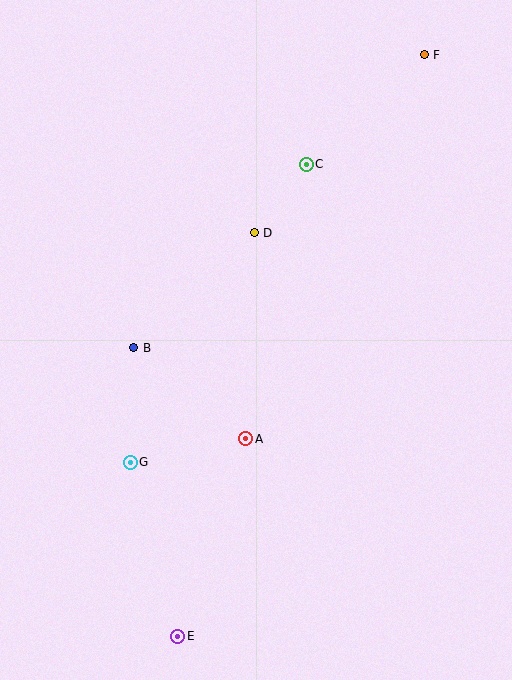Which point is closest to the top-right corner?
Point F is closest to the top-right corner.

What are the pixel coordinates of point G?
Point G is at (130, 462).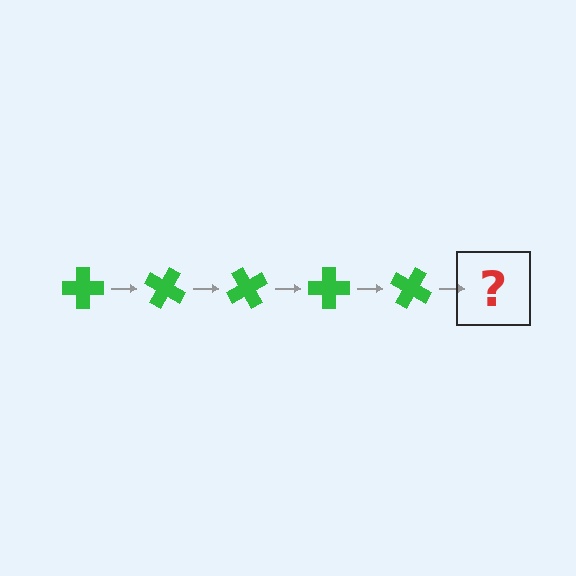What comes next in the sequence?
The next element should be a green cross rotated 150 degrees.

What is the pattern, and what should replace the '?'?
The pattern is that the cross rotates 30 degrees each step. The '?' should be a green cross rotated 150 degrees.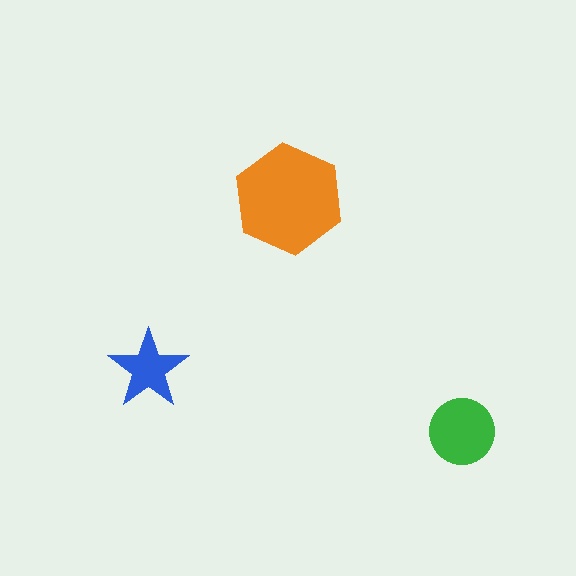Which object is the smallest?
The blue star.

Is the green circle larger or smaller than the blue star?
Larger.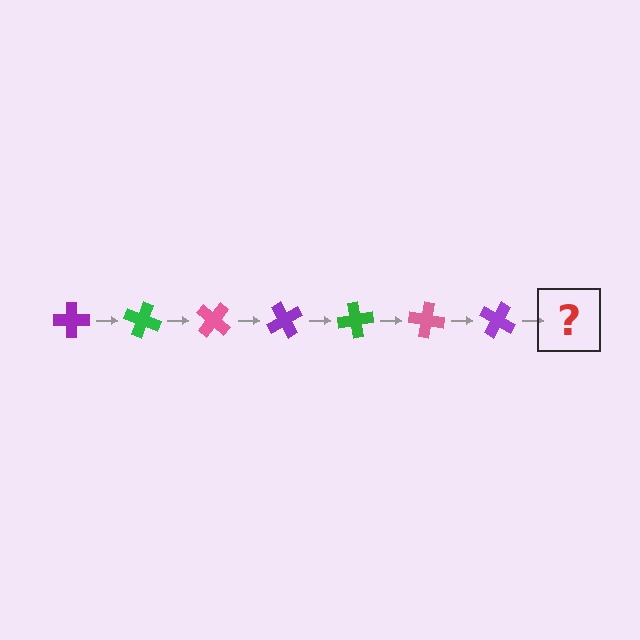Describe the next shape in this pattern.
It should be a green cross, rotated 140 degrees from the start.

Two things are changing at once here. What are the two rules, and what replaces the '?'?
The two rules are that it rotates 20 degrees each step and the color cycles through purple, green, and pink. The '?' should be a green cross, rotated 140 degrees from the start.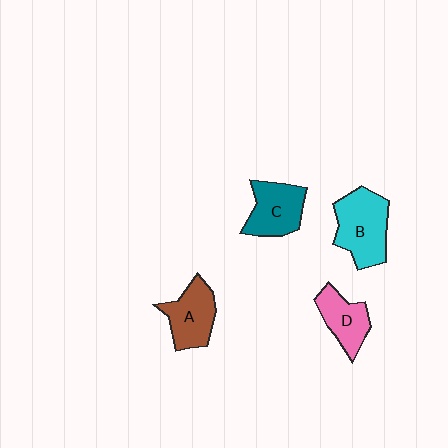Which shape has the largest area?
Shape B (cyan).